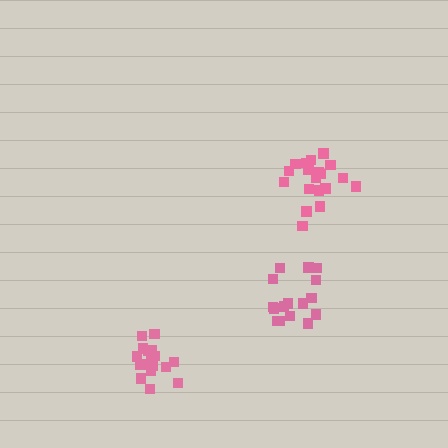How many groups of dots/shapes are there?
There are 3 groups.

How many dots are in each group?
Group 1: 19 dots, Group 2: 16 dots, Group 3: 16 dots (51 total).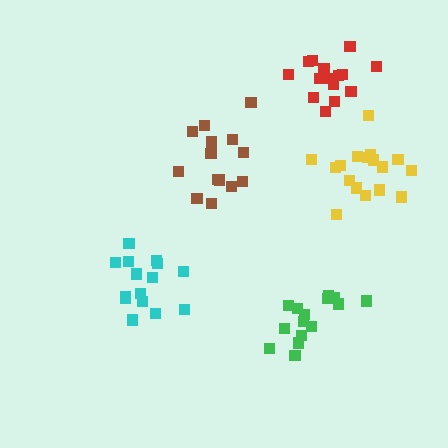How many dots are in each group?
Group 1: 15 dots, Group 2: 15 dots, Group 3: 17 dots, Group 4: 15 dots, Group 5: 15 dots (77 total).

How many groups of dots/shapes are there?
There are 5 groups.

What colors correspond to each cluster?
The clusters are colored: brown, green, yellow, red, cyan.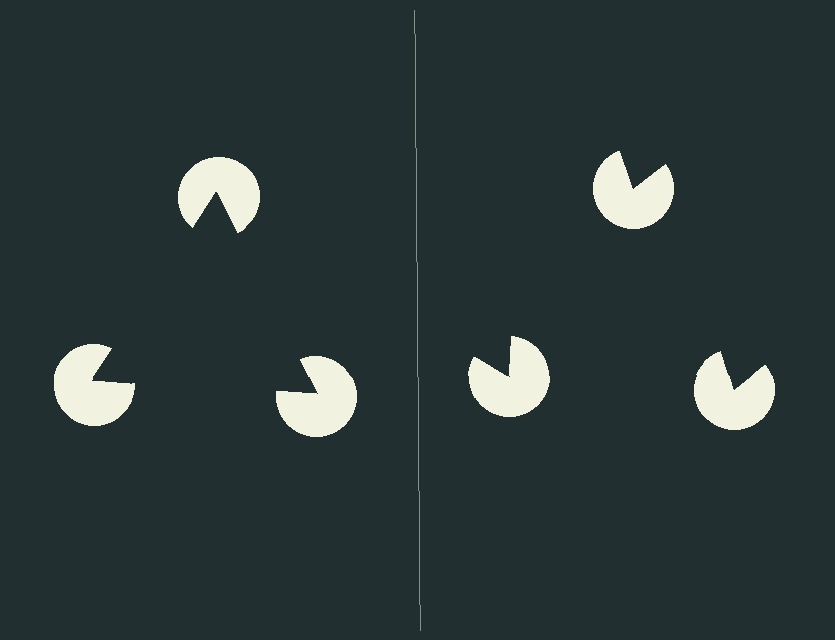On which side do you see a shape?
An illusory triangle appears on the left side. On the right side the wedge cuts are rotated, so no coherent shape forms.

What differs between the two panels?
The pac-man discs are positioned identically on both sides; only the wedge orientations differ. On the left they align to a triangle; on the right they are misaligned.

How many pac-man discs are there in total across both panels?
6 — 3 on each side.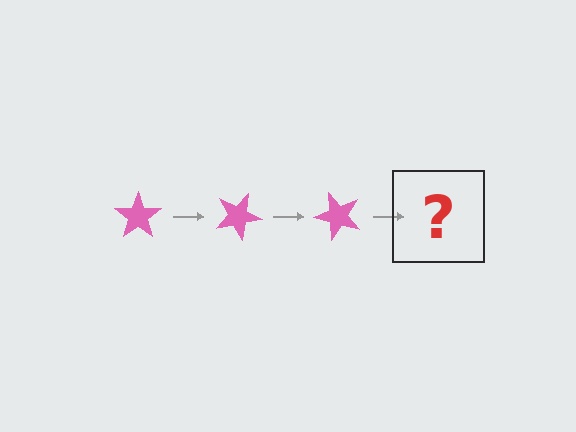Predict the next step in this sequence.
The next step is a pink star rotated 75 degrees.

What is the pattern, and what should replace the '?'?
The pattern is that the star rotates 25 degrees each step. The '?' should be a pink star rotated 75 degrees.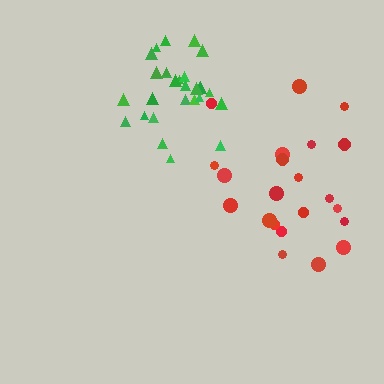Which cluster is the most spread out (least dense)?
Red.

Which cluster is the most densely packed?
Green.